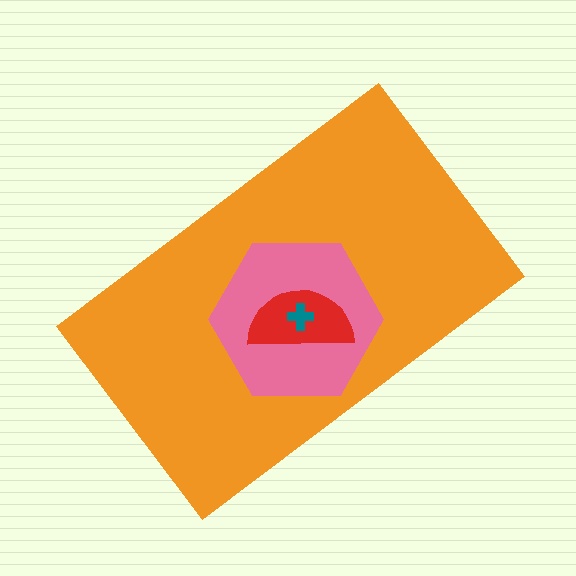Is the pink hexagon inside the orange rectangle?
Yes.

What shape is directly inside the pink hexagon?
The red semicircle.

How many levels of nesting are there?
4.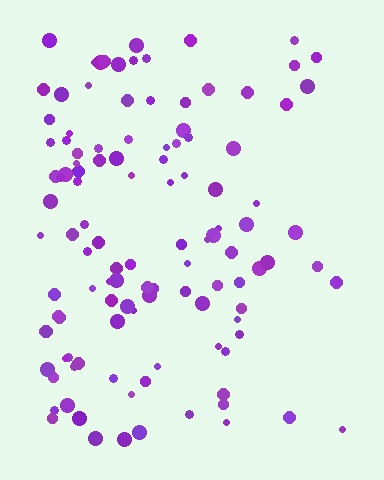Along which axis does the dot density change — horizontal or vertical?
Horizontal.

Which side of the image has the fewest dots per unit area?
The right.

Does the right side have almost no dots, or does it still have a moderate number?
Still a moderate number, just noticeably fewer than the left.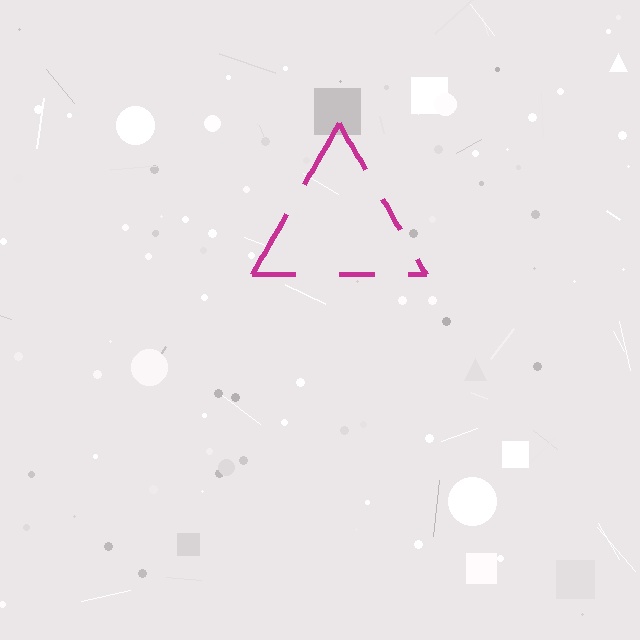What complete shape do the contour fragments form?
The contour fragments form a triangle.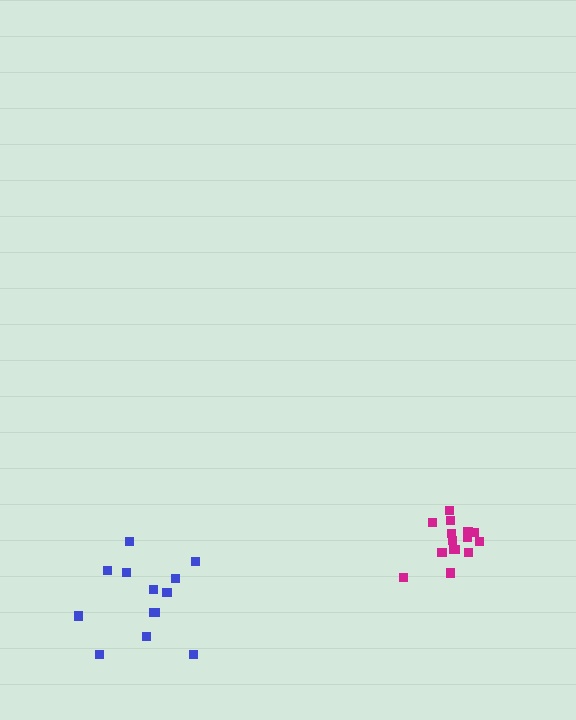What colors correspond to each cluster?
The clusters are colored: blue, magenta.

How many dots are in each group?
Group 1: 13 dots, Group 2: 15 dots (28 total).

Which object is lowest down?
The blue cluster is bottommost.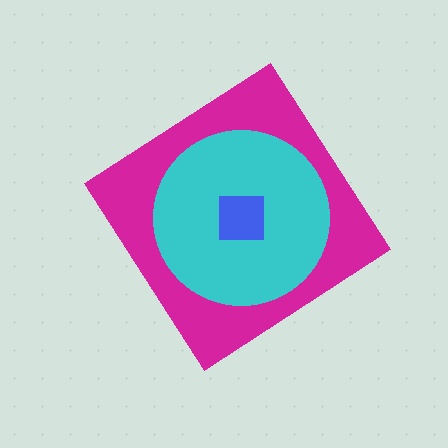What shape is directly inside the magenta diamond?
The cyan circle.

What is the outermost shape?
The magenta diamond.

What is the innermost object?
The blue square.